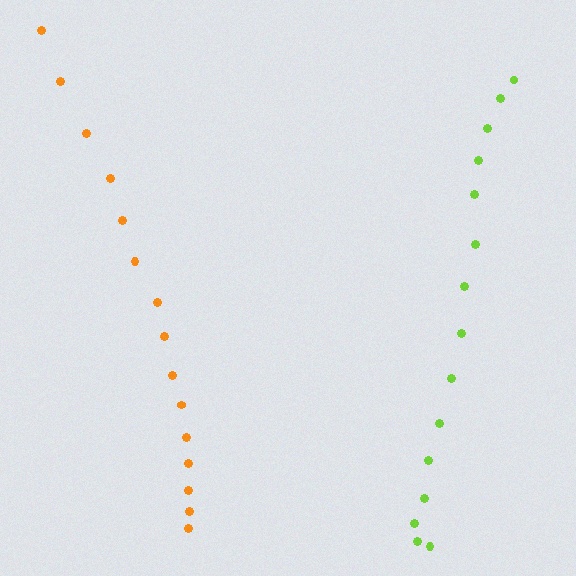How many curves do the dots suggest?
There are 2 distinct paths.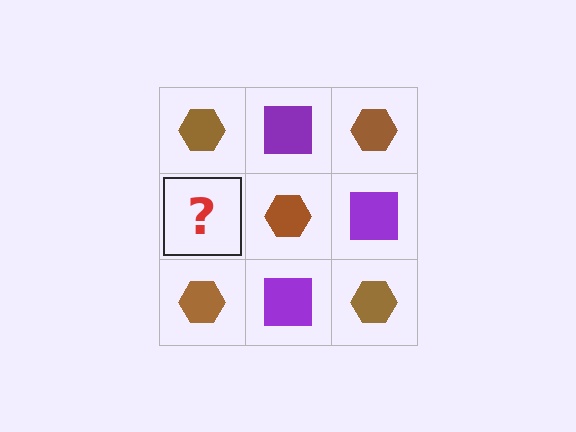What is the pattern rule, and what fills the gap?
The rule is that it alternates brown hexagon and purple square in a checkerboard pattern. The gap should be filled with a purple square.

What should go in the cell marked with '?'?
The missing cell should contain a purple square.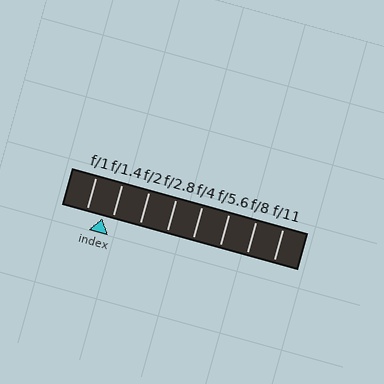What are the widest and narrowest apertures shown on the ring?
The widest aperture shown is f/1 and the narrowest is f/11.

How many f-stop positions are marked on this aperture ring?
There are 8 f-stop positions marked.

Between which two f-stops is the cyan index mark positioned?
The index mark is between f/1 and f/1.4.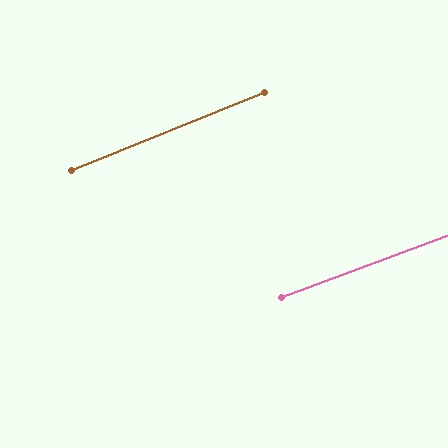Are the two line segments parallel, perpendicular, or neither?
Parallel — their directions differ by only 1.6°.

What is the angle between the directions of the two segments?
Approximately 2 degrees.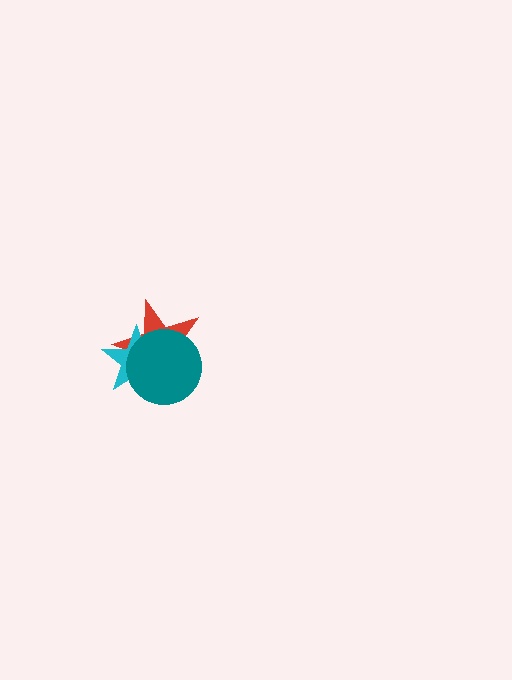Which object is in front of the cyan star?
The teal circle is in front of the cyan star.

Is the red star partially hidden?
Yes, it is partially covered by another shape.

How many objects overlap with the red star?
2 objects overlap with the red star.